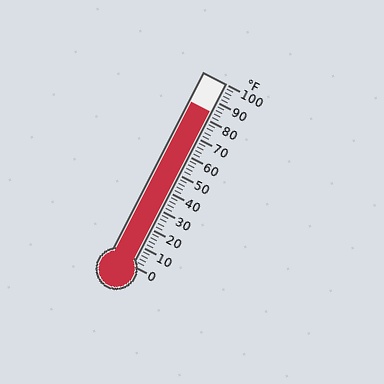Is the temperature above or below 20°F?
The temperature is above 20°F.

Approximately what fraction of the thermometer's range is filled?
The thermometer is filled to approximately 85% of its range.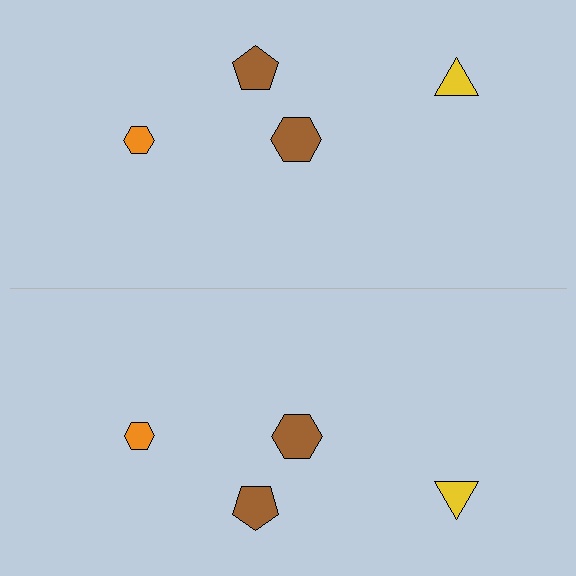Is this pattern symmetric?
Yes, this pattern has bilateral (reflection) symmetry.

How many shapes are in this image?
There are 8 shapes in this image.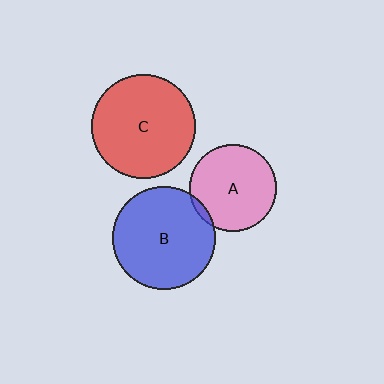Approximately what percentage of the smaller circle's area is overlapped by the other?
Approximately 5%.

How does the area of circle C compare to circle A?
Approximately 1.4 times.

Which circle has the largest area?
Circle C (red).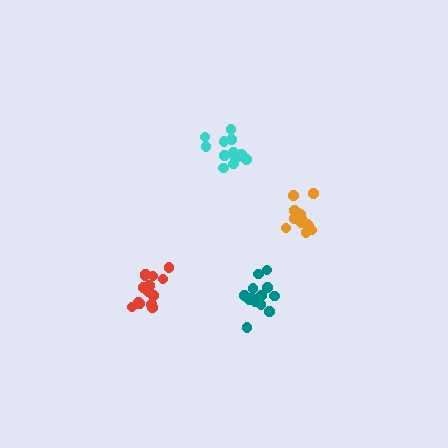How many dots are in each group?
Group 1: 12 dots, Group 2: 14 dots, Group 3: 14 dots, Group 4: 14 dots (54 total).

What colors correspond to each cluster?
The clusters are colored: cyan, red, orange, teal.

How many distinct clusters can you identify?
There are 4 distinct clusters.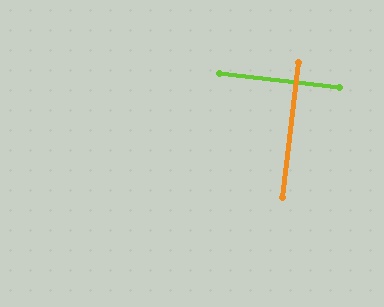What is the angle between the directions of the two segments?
Approximately 90 degrees.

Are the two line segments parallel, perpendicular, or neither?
Perpendicular — they meet at approximately 90°.